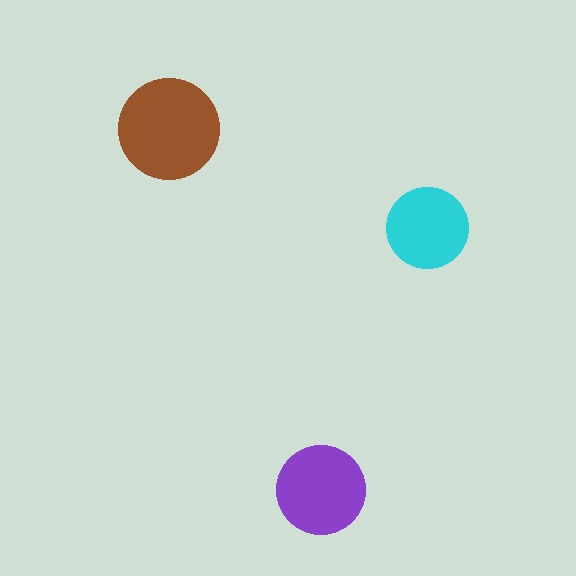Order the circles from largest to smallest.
the brown one, the purple one, the cyan one.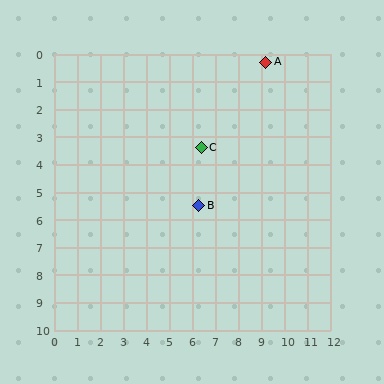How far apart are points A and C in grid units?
Points A and C are about 4.2 grid units apart.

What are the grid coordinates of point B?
Point B is at approximately (6.3, 5.5).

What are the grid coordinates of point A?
Point A is at approximately (9.2, 0.3).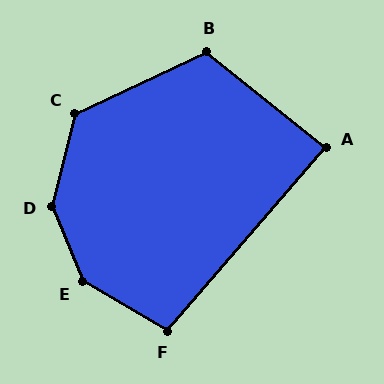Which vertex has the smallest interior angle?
A, at approximately 88 degrees.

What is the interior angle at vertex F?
Approximately 100 degrees (obtuse).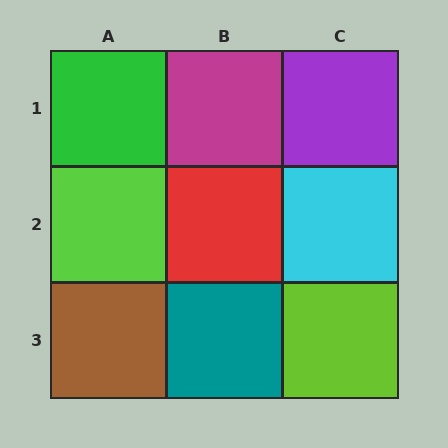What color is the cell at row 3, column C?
Lime.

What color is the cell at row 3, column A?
Brown.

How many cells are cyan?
1 cell is cyan.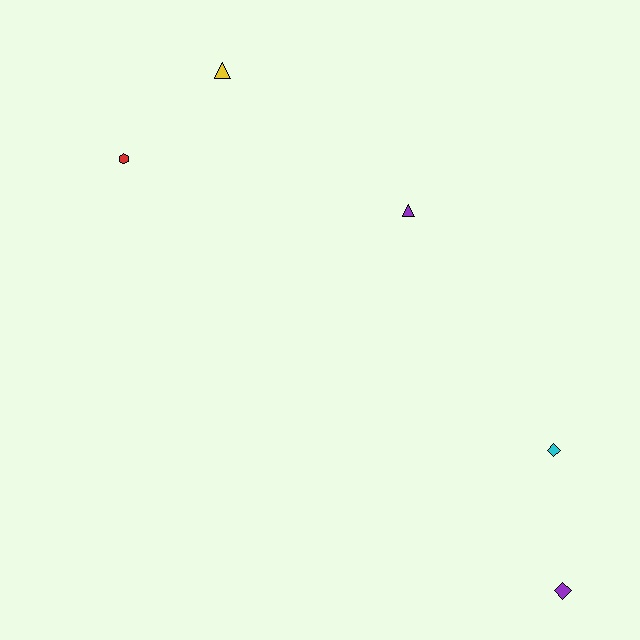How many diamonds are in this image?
There are 2 diamonds.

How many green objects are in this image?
There are no green objects.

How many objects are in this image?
There are 5 objects.